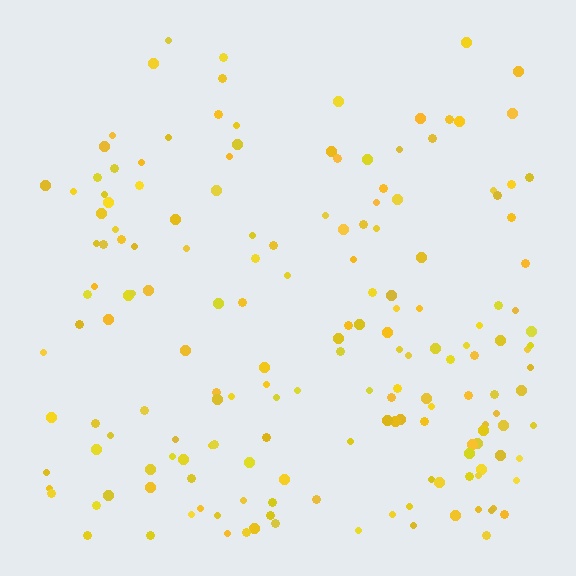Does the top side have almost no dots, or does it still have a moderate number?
Still a moderate number, just noticeably fewer than the bottom.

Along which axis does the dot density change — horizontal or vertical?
Vertical.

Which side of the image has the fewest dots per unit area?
The top.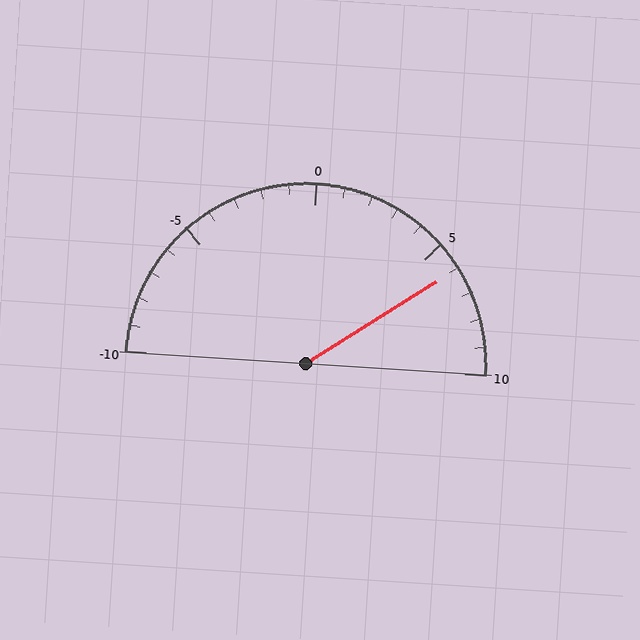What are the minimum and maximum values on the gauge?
The gauge ranges from -10 to 10.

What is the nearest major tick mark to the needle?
The nearest major tick mark is 5.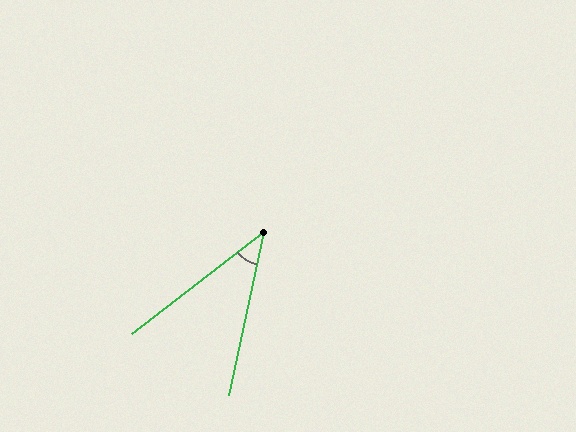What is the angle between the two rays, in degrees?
Approximately 40 degrees.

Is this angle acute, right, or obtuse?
It is acute.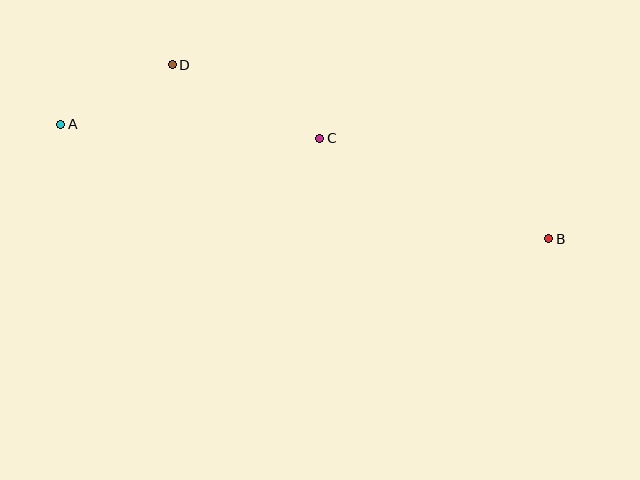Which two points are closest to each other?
Points A and D are closest to each other.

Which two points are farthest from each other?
Points A and B are farthest from each other.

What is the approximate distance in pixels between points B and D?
The distance between B and D is approximately 415 pixels.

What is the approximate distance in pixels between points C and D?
The distance between C and D is approximately 165 pixels.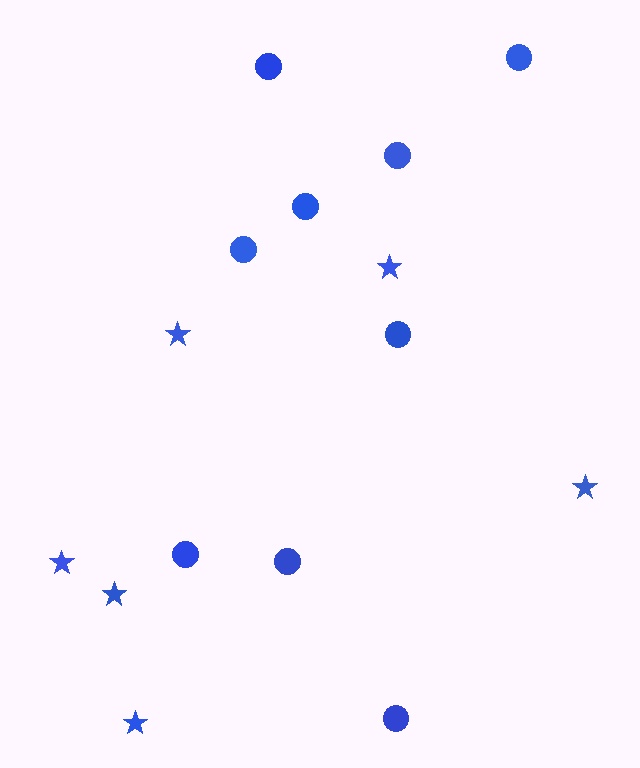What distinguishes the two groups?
There are 2 groups: one group of stars (6) and one group of circles (9).